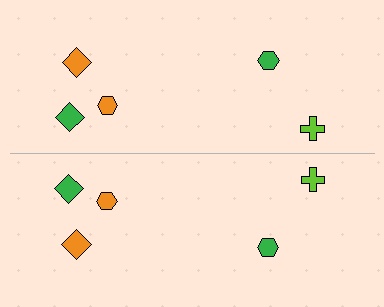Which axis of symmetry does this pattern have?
The pattern has a horizontal axis of symmetry running through the center of the image.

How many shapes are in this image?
There are 10 shapes in this image.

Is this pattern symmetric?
Yes, this pattern has bilateral (reflection) symmetry.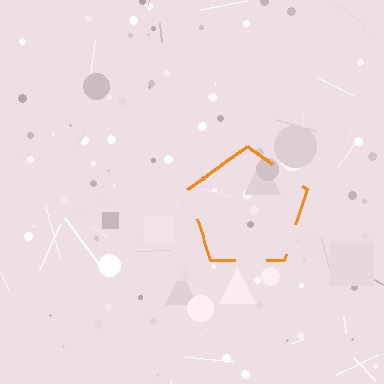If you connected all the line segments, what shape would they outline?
They would outline a pentagon.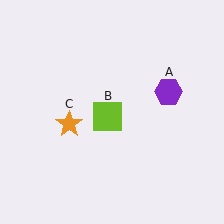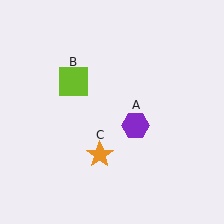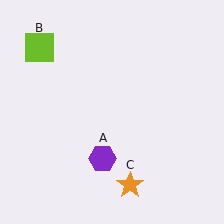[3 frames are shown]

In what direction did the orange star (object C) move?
The orange star (object C) moved down and to the right.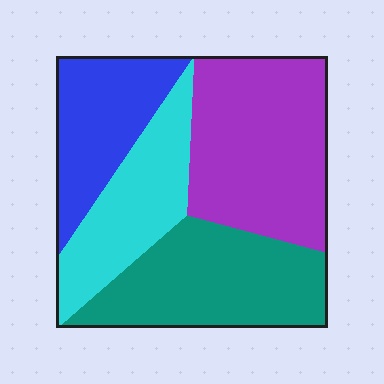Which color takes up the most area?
Purple, at roughly 35%.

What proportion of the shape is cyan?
Cyan covers 20% of the shape.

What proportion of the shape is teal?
Teal covers about 30% of the shape.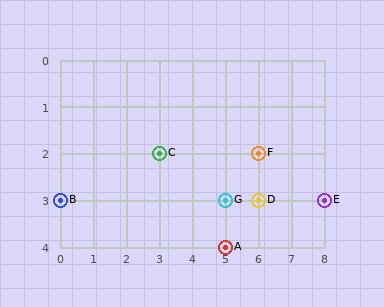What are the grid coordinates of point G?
Point G is at grid coordinates (5, 3).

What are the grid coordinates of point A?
Point A is at grid coordinates (5, 4).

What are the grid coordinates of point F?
Point F is at grid coordinates (6, 2).